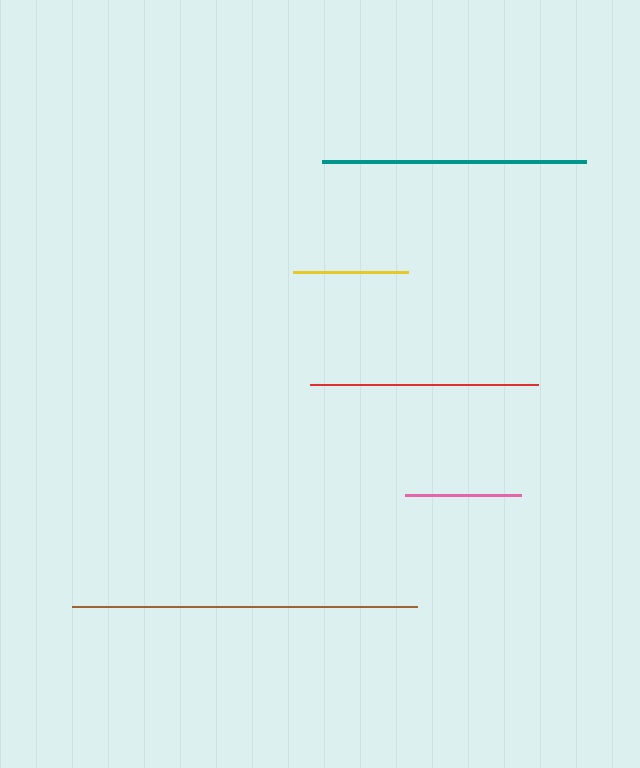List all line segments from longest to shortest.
From longest to shortest: brown, teal, red, pink, yellow.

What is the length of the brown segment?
The brown segment is approximately 345 pixels long.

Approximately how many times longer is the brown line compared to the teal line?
The brown line is approximately 1.3 times the length of the teal line.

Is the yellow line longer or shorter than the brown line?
The brown line is longer than the yellow line.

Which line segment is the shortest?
The yellow line is the shortest at approximately 115 pixels.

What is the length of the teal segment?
The teal segment is approximately 264 pixels long.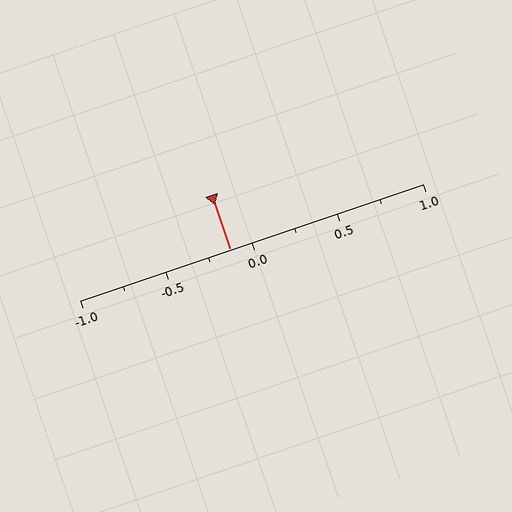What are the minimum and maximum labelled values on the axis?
The axis runs from -1.0 to 1.0.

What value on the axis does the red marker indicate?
The marker indicates approximately -0.12.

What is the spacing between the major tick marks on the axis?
The major ticks are spaced 0.5 apart.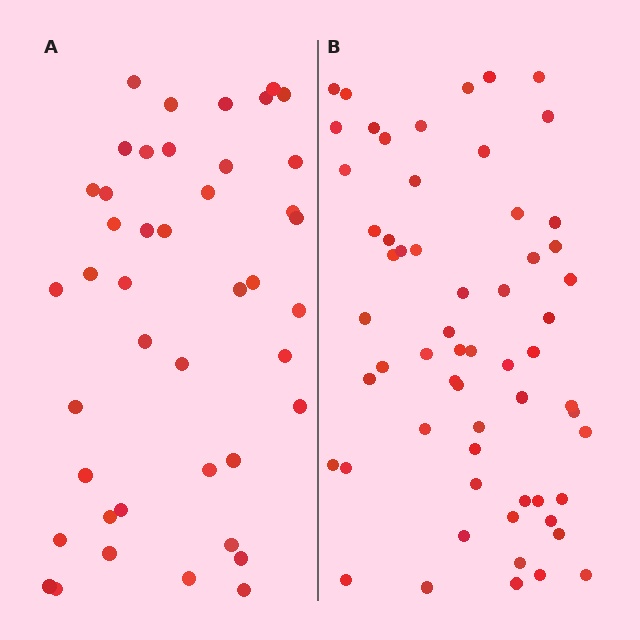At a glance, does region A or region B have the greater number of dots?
Region B (the right region) has more dots.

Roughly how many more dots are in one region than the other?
Region B has approximately 15 more dots than region A.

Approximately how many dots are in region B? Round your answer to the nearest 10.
About 60 dots.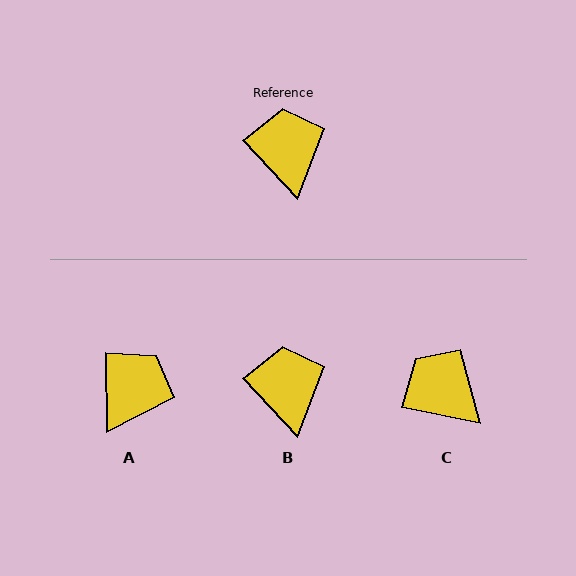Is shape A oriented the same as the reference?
No, it is off by about 42 degrees.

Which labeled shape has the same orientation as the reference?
B.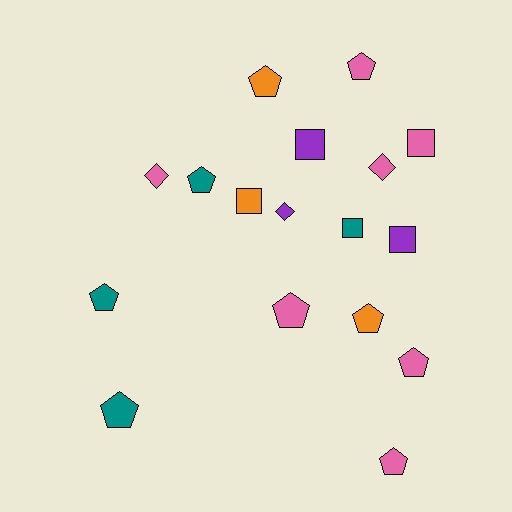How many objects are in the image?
There are 17 objects.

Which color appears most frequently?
Pink, with 7 objects.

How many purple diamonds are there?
There is 1 purple diamond.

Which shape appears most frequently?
Pentagon, with 9 objects.